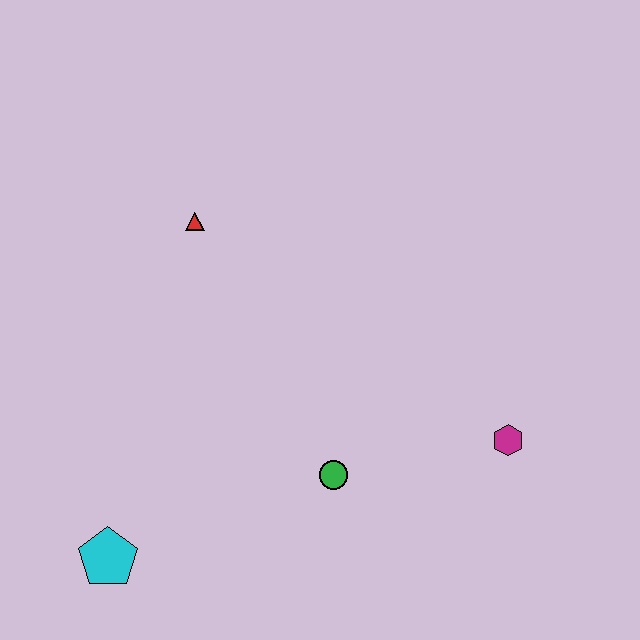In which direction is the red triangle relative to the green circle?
The red triangle is above the green circle.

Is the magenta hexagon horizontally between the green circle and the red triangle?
No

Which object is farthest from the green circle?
The red triangle is farthest from the green circle.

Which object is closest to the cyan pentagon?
The green circle is closest to the cyan pentagon.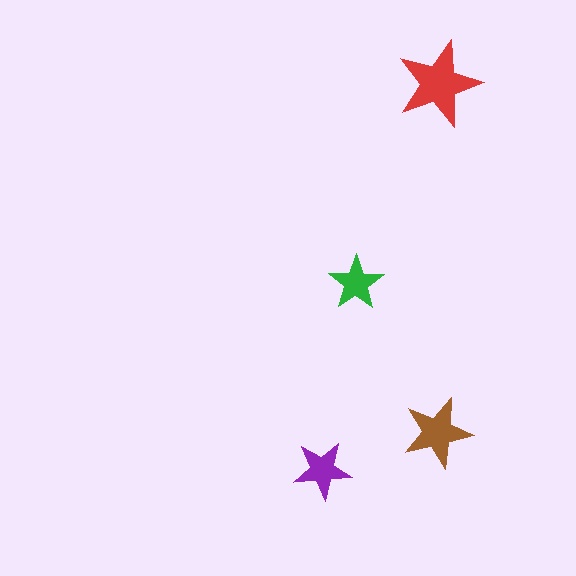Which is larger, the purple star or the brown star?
The brown one.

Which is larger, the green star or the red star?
The red one.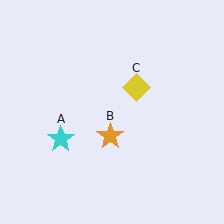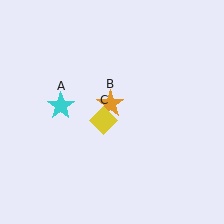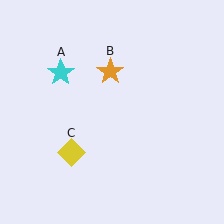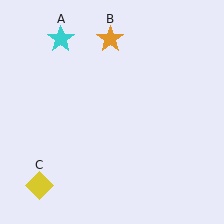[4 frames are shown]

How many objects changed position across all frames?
3 objects changed position: cyan star (object A), orange star (object B), yellow diamond (object C).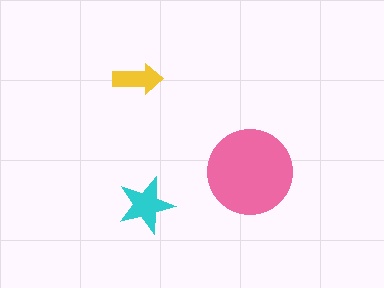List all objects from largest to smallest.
The pink circle, the cyan star, the yellow arrow.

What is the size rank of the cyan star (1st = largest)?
2nd.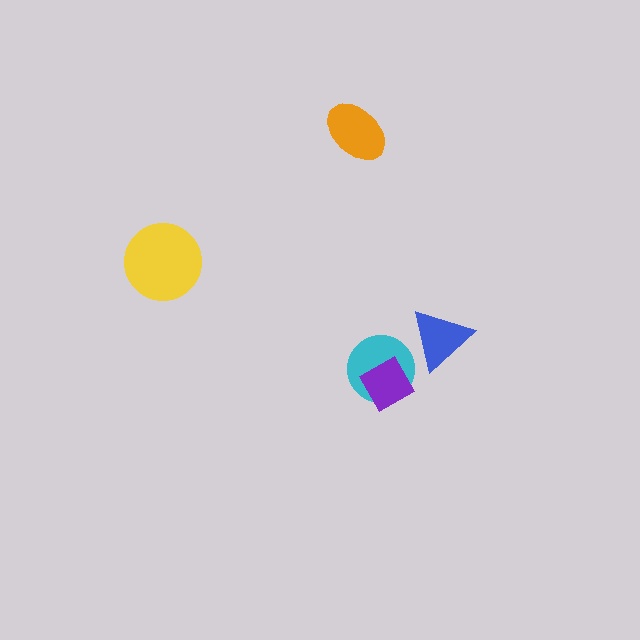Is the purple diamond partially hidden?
No, no other shape covers it.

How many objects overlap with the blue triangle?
0 objects overlap with the blue triangle.